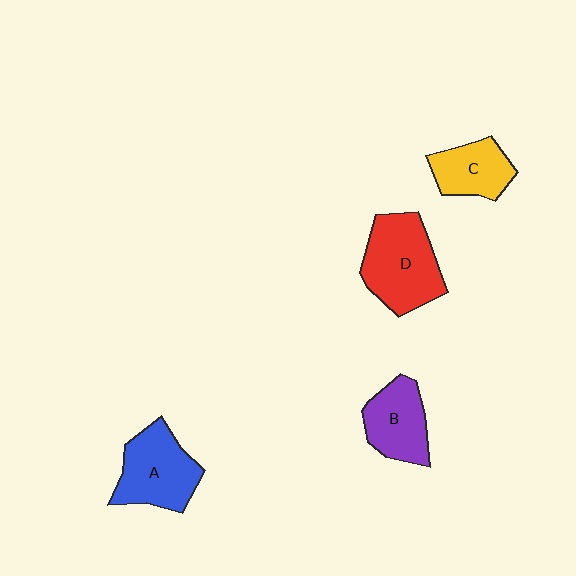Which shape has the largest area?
Shape D (red).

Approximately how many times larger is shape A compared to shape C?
Approximately 1.4 times.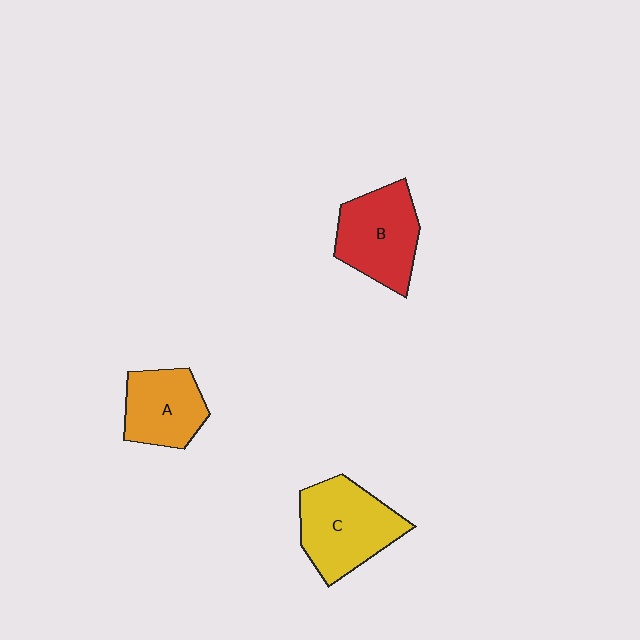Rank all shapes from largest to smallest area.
From largest to smallest: C (yellow), B (red), A (orange).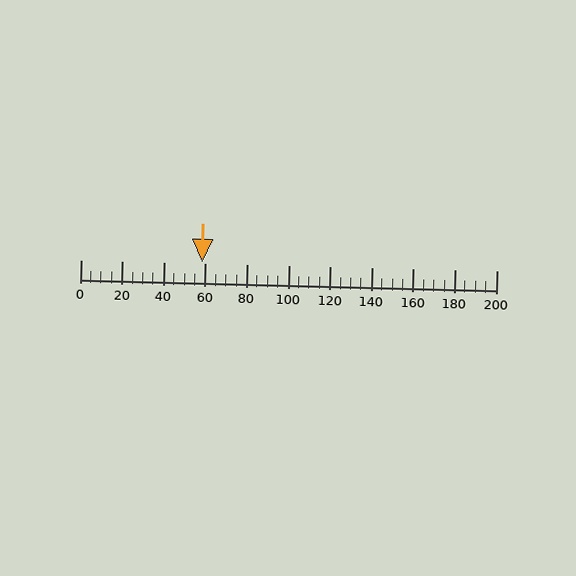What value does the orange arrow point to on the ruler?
The orange arrow points to approximately 58.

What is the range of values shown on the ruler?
The ruler shows values from 0 to 200.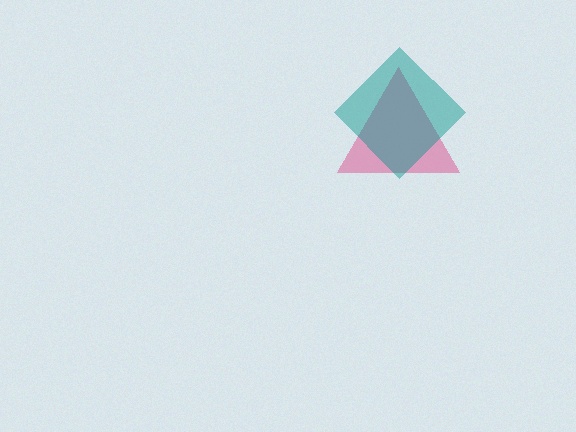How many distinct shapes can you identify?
There are 2 distinct shapes: a pink triangle, a teal diamond.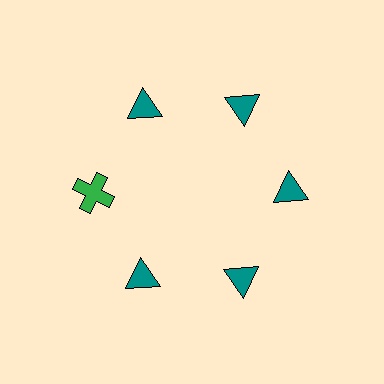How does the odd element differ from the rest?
It differs in both color (green instead of teal) and shape (cross instead of triangle).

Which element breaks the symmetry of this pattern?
The green cross at roughly the 9 o'clock position breaks the symmetry. All other shapes are teal triangles.